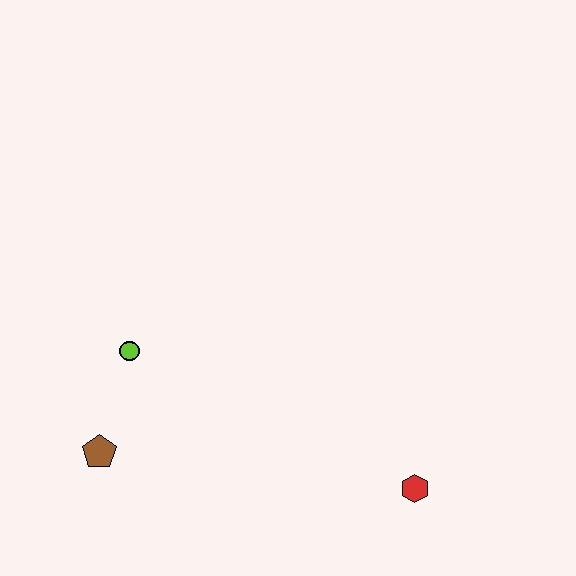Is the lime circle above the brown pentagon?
Yes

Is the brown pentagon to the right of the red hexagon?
No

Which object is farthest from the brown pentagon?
The red hexagon is farthest from the brown pentagon.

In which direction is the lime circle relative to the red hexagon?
The lime circle is to the left of the red hexagon.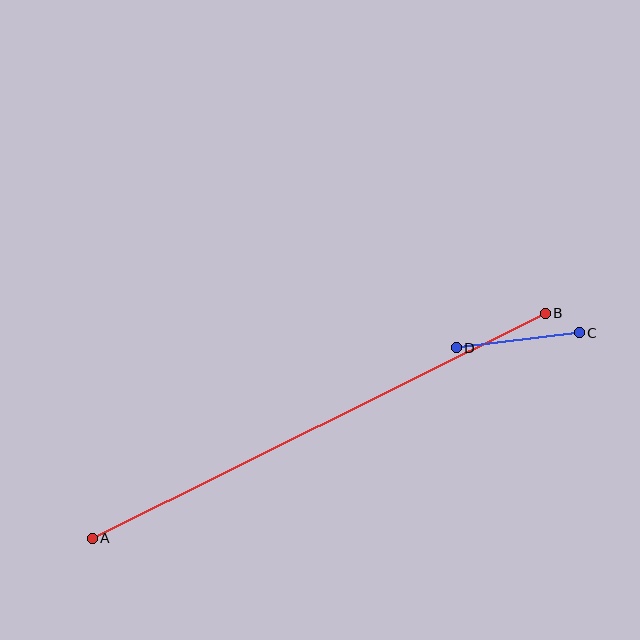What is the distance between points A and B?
The distance is approximately 506 pixels.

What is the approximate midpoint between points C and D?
The midpoint is at approximately (518, 340) pixels.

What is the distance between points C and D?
The distance is approximately 124 pixels.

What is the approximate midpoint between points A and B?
The midpoint is at approximately (319, 426) pixels.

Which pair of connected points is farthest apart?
Points A and B are farthest apart.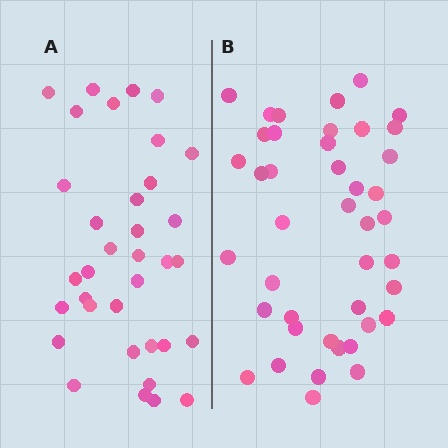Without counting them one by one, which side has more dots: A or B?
Region B (the right region) has more dots.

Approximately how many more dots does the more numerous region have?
Region B has roughly 8 or so more dots than region A.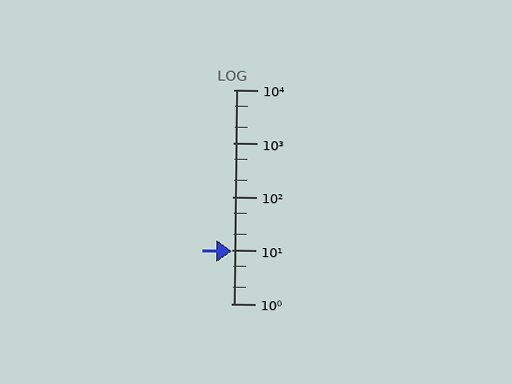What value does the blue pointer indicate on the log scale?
The pointer indicates approximately 9.7.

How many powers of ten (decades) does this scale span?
The scale spans 4 decades, from 1 to 10000.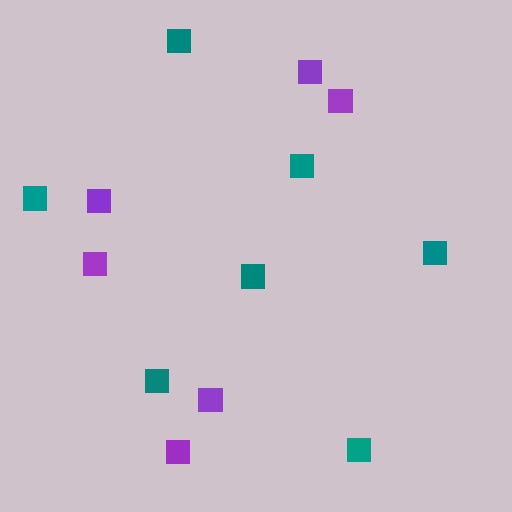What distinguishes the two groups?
There are 2 groups: one group of purple squares (6) and one group of teal squares (7).